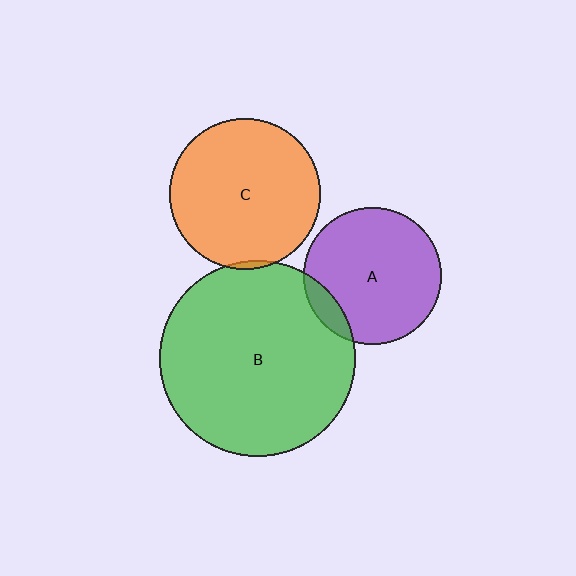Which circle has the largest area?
Circle B (green).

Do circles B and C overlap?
Yes.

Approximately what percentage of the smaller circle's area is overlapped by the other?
Approximately 5%.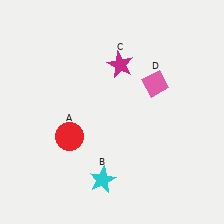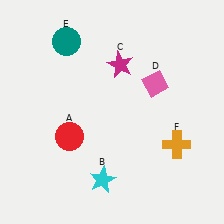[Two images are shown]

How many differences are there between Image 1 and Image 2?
There are 2 differences between the two images.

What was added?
A teal circle (E), an orange cross (F) were added in Image 2.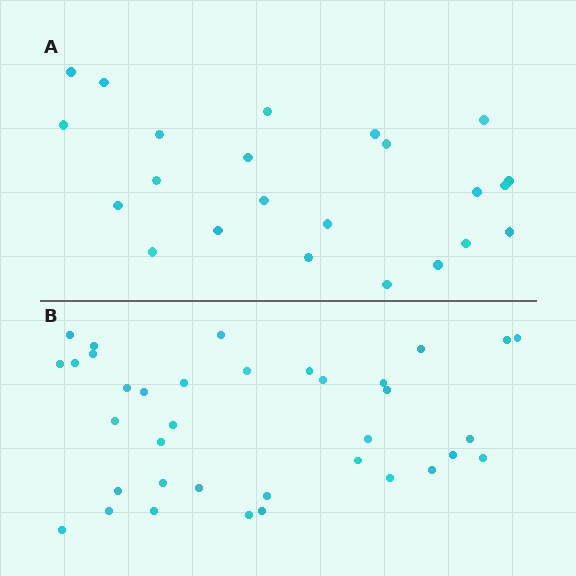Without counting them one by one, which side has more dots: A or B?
Region B (the bottom region) has more dots.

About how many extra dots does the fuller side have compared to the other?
Region B has approximately 15 more dots than region A.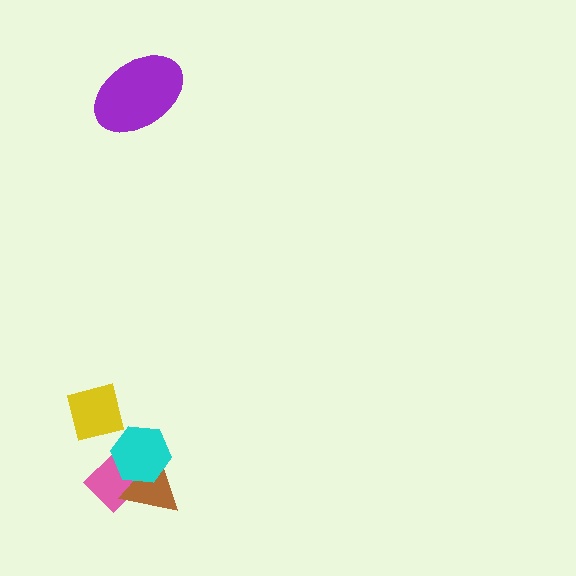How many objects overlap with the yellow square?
0 objects overlap with the yellow square.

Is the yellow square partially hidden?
No, no other shape covers it.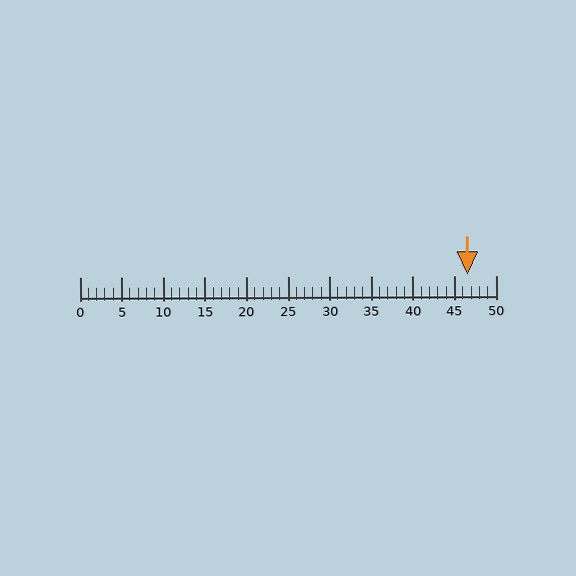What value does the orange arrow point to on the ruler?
The orange arrow points to approximately 47.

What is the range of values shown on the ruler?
The ruler shows values from 0 to 50.